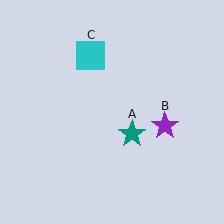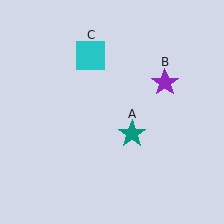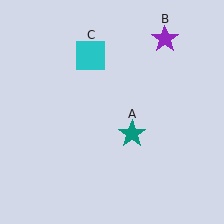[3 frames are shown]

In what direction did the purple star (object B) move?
The purple star (object B) moved up.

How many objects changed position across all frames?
1 object changed position: purple star (object B).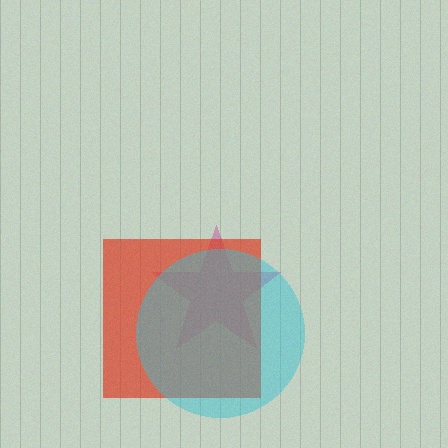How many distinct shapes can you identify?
There are 3 distinct shapes: a magenta star, a red square, a cyan circle.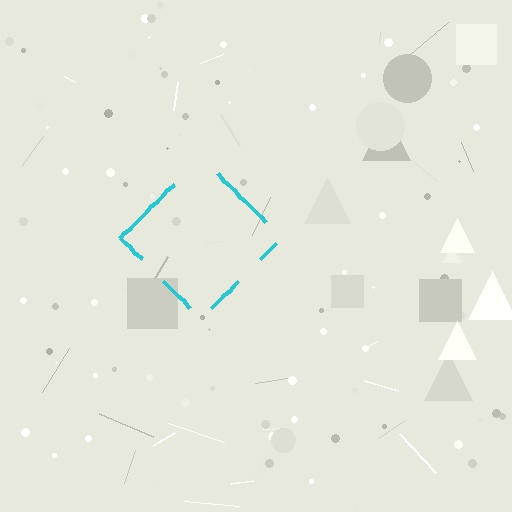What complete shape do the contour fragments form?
The contour fragments form a diamond.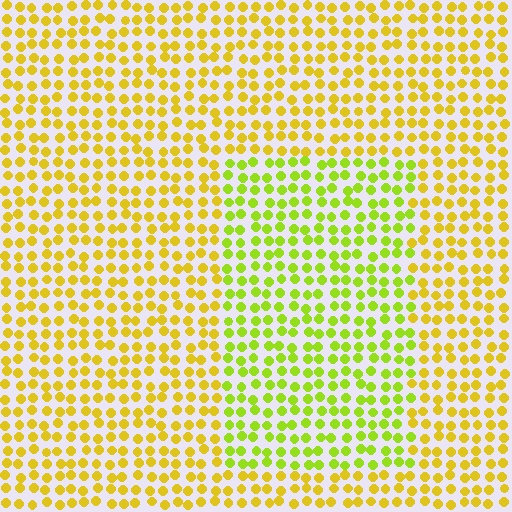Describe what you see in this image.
The image is filled with small yellow elements in a uniform arrangement. A rectangle-shaped region is visible where the elements are tinted to a slightly different hue, forming a subtle color boundary.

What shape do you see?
I see a rectangle.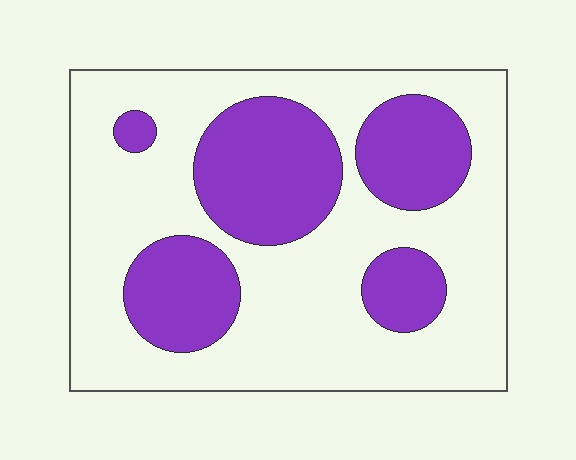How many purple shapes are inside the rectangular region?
5.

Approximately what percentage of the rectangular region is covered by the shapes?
Approximately 35%.